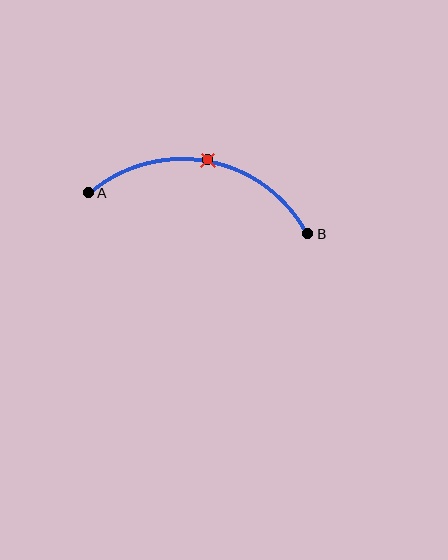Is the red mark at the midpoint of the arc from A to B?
Yes. The red mark lies on the arc at equal arc-length from both A and B — it is the arc midpoint.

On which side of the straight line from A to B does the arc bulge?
The arc bulges above the straight line connecting A and B.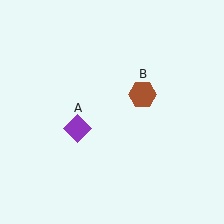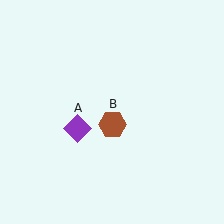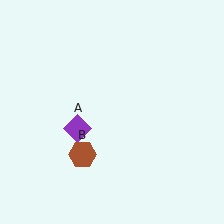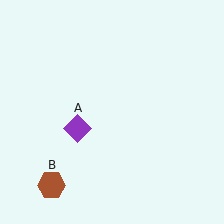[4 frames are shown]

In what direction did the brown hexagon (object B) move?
The brown hexagon (object B) moved down and to the left.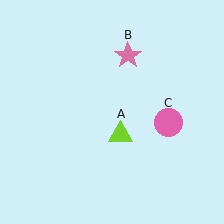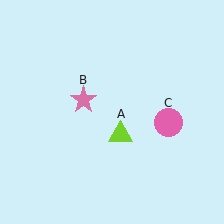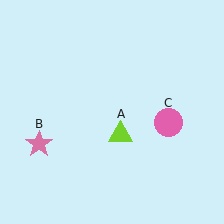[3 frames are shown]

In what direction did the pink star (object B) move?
The pink star (object B) moved down and to the left.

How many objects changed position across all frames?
1 object changed position: pink star (object B).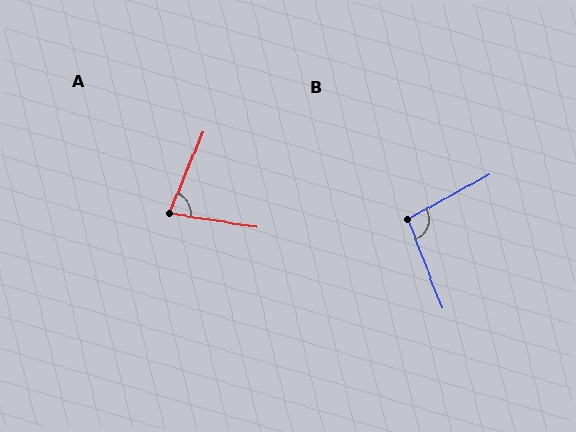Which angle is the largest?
B, at approximately 98 degrees.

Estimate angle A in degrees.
Approximately 77 degrees.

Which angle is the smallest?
A, at approximately 77 degrees.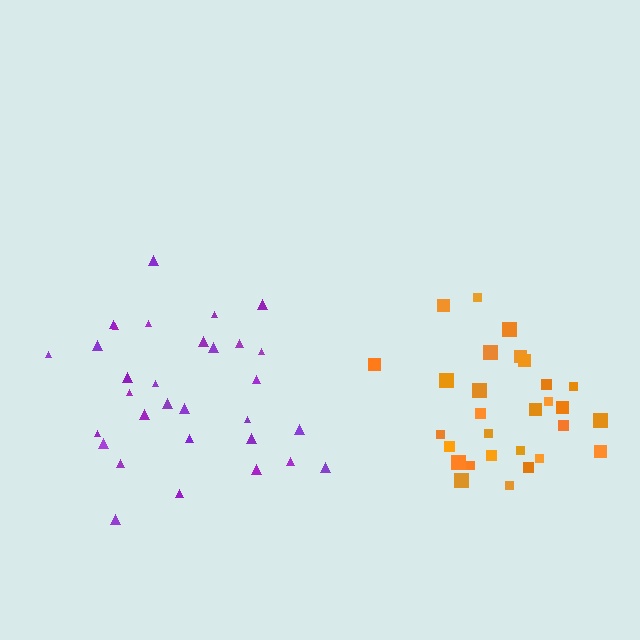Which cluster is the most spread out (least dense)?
Purple.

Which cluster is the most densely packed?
Orange.